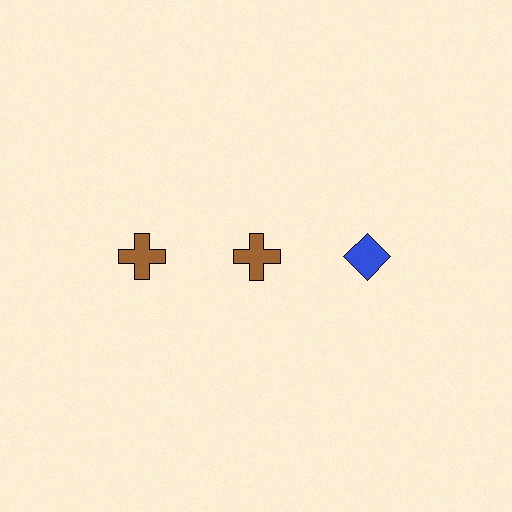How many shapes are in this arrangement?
There are 3 shapes arranged in a grid pattern.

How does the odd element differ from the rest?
It differs in both color (blue instead of brown) and shape (diamond instead of cross).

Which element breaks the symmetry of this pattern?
The blue diamond in the top row, center column breaks the symmetry. All other shapes are brown crosses.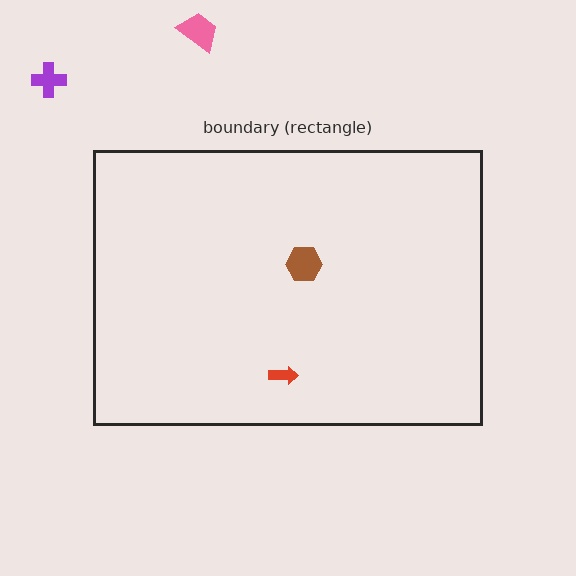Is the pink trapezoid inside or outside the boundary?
Outside.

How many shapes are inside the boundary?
2 inside, 2 outside.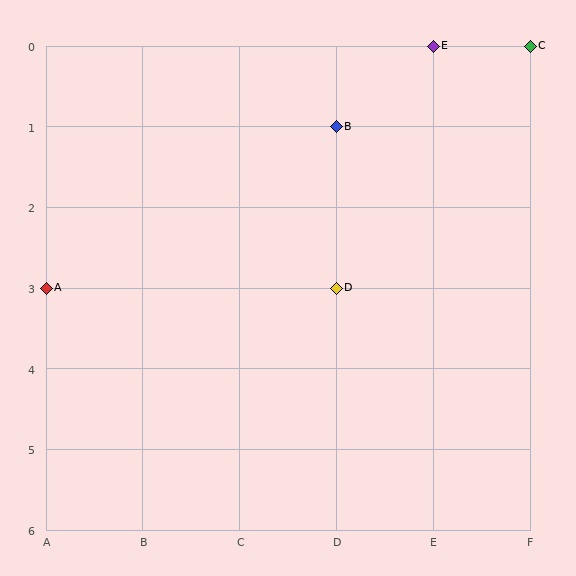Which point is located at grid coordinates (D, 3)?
Point D is at (D, 3).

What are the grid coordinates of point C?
Point C is at grid coordinates (F, 0).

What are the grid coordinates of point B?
Point B is at grid coordinates (D, 1).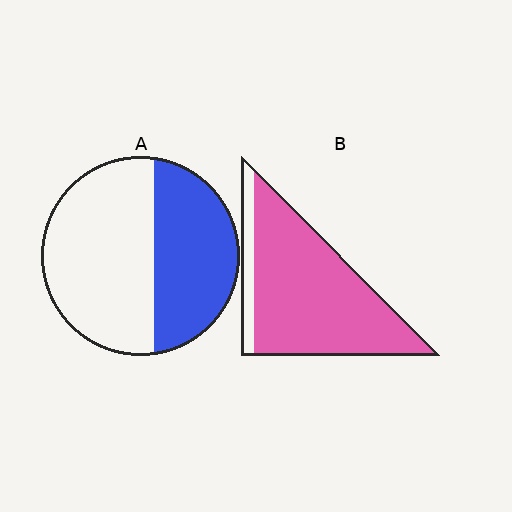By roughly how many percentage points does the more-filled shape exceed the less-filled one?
By roughly 45 percentage points (B over A).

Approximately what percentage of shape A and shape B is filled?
A is approximately 40% and B is approximately 85%.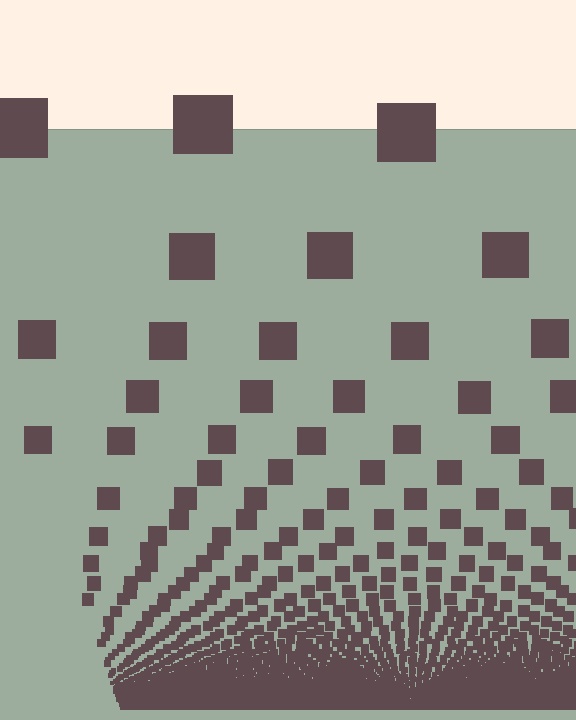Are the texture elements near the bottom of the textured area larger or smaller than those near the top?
Smaller. The gradient is inverted — elements near the bottom are smaller and denser.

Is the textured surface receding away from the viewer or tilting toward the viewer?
The surface appears to tilt toward the viewer. Texture elements get larger and sparser toward the top.